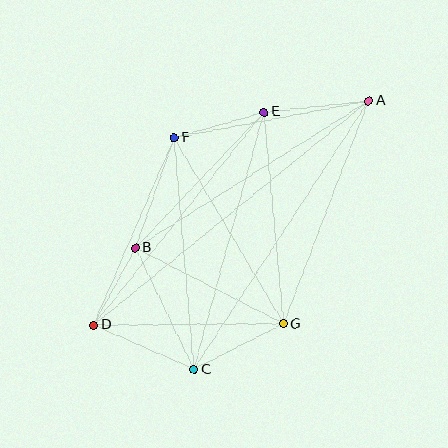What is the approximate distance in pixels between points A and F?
The distance between A and F is approximately 198 pixels.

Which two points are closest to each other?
Points B and D are closest to each other.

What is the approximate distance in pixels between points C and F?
The distance between C and F is approximately 233 pixels.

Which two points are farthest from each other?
Points A and D are farthest from each other.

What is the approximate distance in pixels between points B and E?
The distance between B and E is approximately 187 pixels.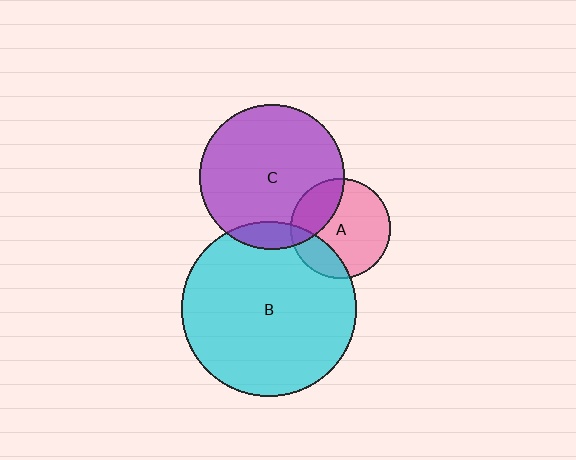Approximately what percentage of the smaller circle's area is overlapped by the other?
Approximately 20%.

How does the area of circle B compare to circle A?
Approximately 3.1 times.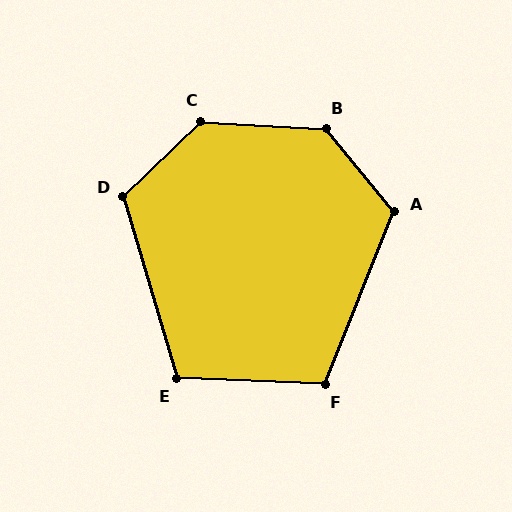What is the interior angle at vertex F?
Approximately 110 degrees (obtuse).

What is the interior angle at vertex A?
Approximately 119 degrees (obtuse).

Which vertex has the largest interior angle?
B, at approximately 133 degrees.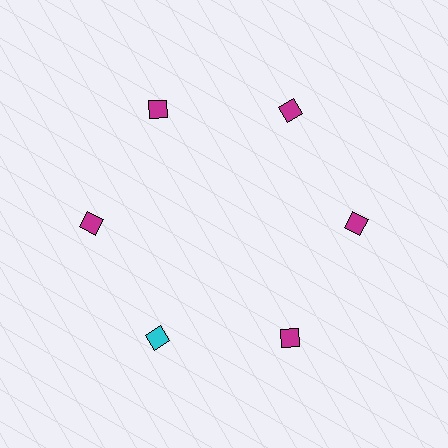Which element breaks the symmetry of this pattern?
The cyan diamond at roughly the 7 o'clock position breaks the symmetry. All other shapes are magenta diamonds.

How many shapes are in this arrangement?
There are 6 shapes arranged in a ring pattern.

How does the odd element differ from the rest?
It has a different color: cyan instead of magenta.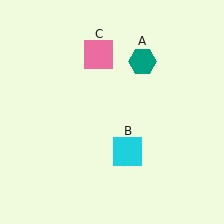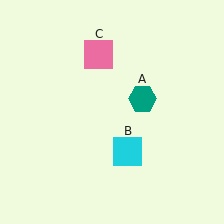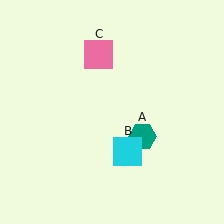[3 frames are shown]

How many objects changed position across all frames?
1 object changed position: teal hexagon (object A).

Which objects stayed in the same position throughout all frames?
Cyan square (object B) and pink square (object C) remained stationary.